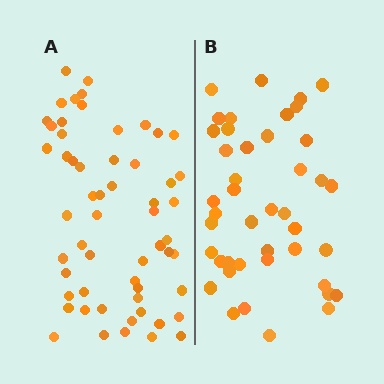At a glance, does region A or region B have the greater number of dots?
Region A (the left region) has more dots.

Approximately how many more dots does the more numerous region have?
Region A has approximately 15 more dots than region B.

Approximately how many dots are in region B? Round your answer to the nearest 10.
About 40 dots. (The exact count is 43, which rounds to 40.)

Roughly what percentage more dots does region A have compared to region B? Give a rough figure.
About 35% more.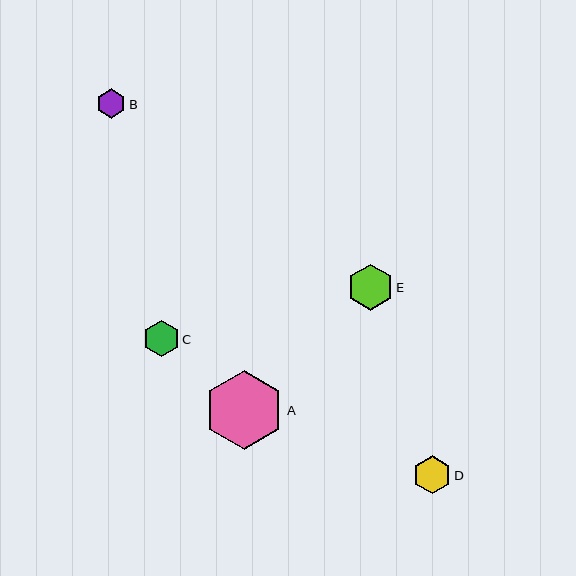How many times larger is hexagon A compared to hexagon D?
Hexagon A is approximately 2.1 times the size of hexagon D.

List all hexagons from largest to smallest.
From largest to smallest: A, E, D, C, B.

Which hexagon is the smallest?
Hexagon B is the smallest with a size of approximately 30 pixels.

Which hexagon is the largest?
Hexagon A is the largest with a size of approximately 79 pixels.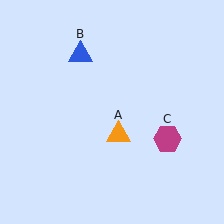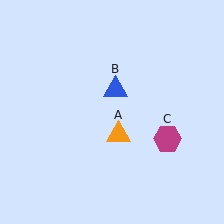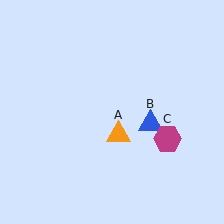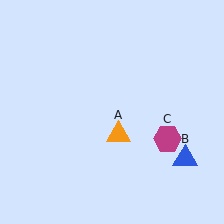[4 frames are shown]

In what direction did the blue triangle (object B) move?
The blue triangle (object B) moved down and to the right.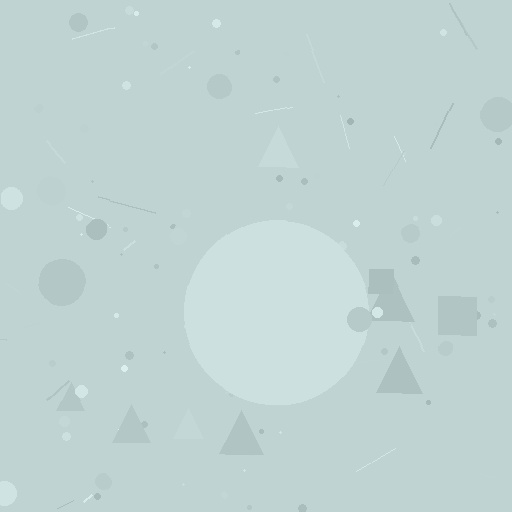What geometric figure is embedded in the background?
A circle is embedded in the background.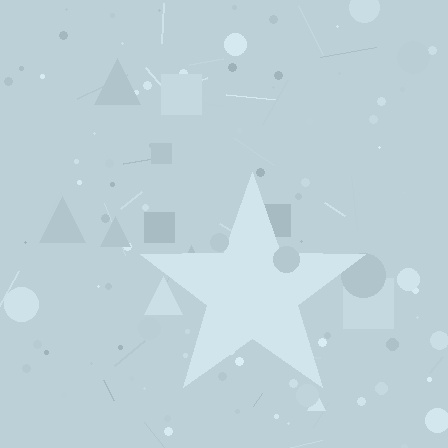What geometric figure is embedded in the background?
A star is embedded in the background.